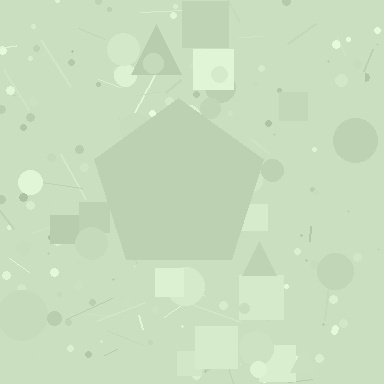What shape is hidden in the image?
A pentagon is hidden in the image.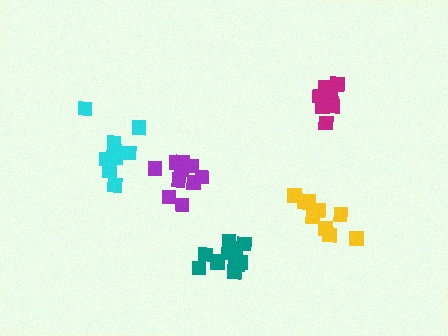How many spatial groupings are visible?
There are 5 spatial groupings.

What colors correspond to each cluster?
The clusters are colored: cyan, magenta, purple, teal, yellow.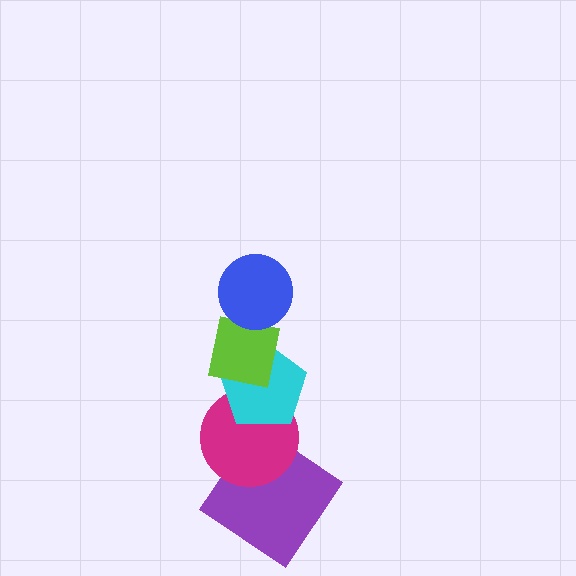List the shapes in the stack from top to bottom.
From top to bottom: the blue circle, the lime square, the cyan pentagon, the magenta circle, the purple diamond.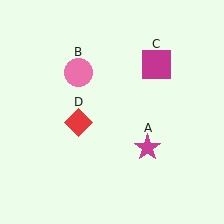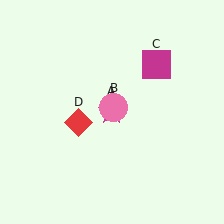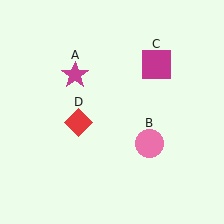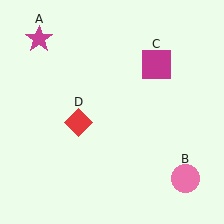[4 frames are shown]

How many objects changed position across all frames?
2 objects changed position: magenta star (object A), pink circle (object B).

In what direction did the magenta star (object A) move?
The magenta star (object A) moved up and to the left.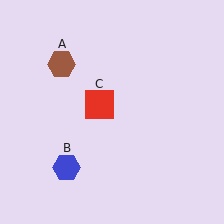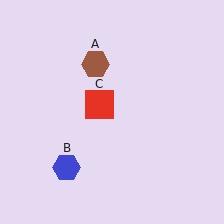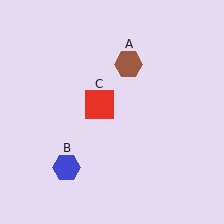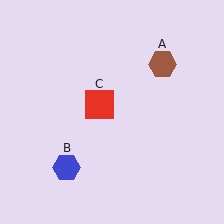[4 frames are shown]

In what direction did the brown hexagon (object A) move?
The brown hexagon (object A) moved right.